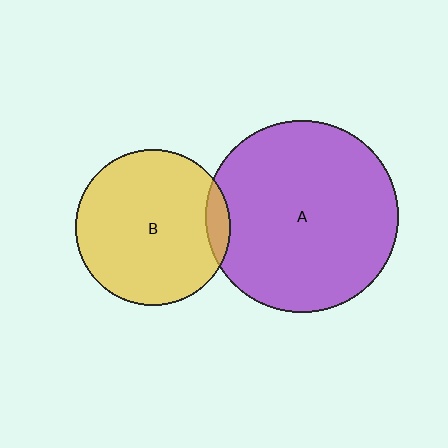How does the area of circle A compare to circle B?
Approximately 1.5 times.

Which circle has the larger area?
Circle A (purple).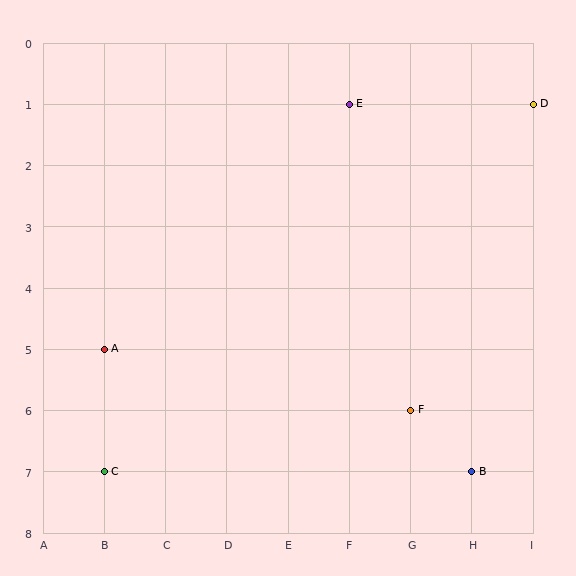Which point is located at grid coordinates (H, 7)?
Point B is at (H, 7).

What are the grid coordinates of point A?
Point A is at grid coordinates (B, 5).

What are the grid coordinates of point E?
Point E is at grid coordinates (F, 1).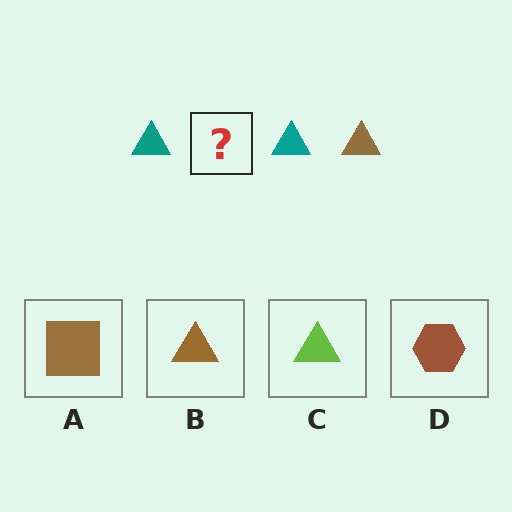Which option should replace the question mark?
Option B.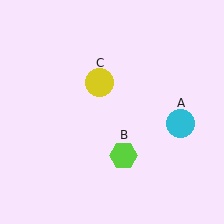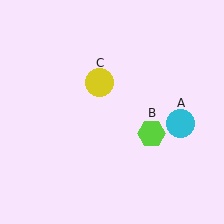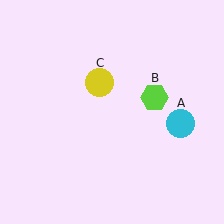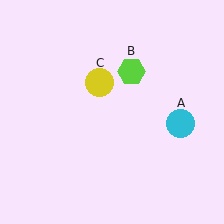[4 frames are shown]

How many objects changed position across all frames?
1 object changed position: lime hexagon (object B).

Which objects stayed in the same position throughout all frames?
Cyan circle (object A) and yellow circle (object C) remained stationary.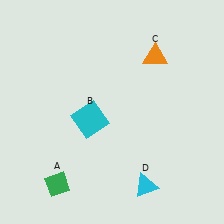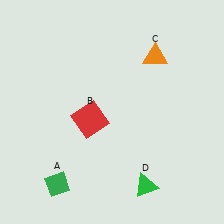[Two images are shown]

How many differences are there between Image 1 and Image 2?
There are 2 differences between the two images.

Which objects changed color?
B changed from cyan to red. D changed from cyan to green.